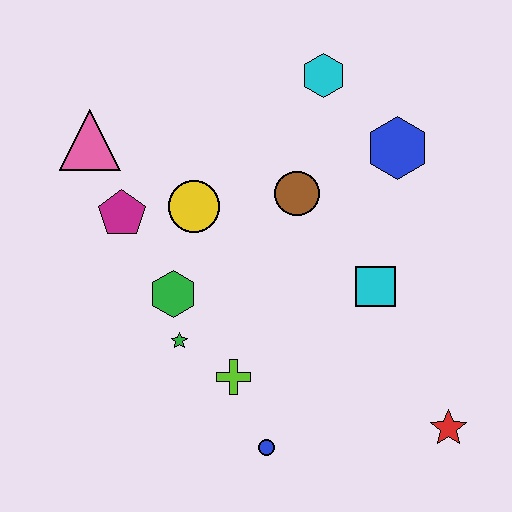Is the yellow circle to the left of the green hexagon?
No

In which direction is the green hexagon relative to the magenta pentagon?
The green hexagon is below the magenta pentagon.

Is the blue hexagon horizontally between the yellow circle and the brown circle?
No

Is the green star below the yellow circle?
Yes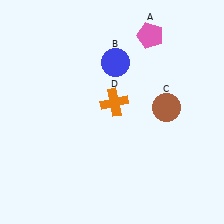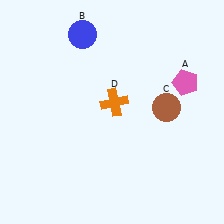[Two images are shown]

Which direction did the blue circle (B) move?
The blue circle (B) moved left.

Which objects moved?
The objects that moved are: the pink pentagon (A), the blue circle (B).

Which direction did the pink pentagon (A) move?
The pink pentagon (A) moved down.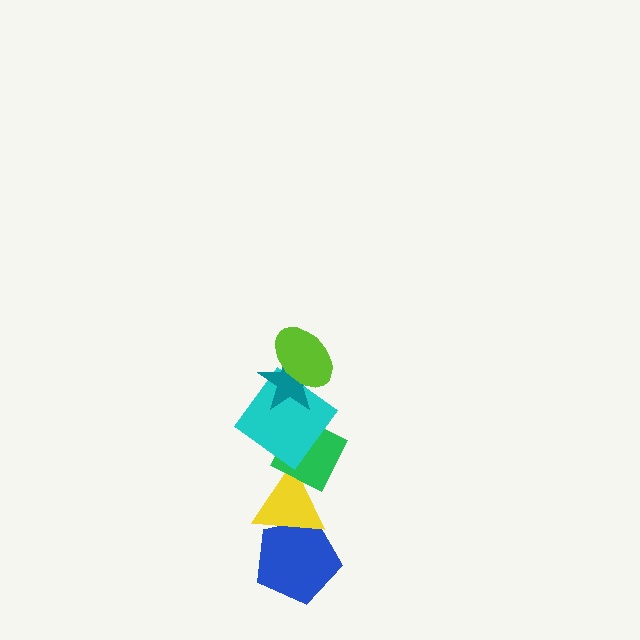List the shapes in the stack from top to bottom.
From top to bottom: the lime ellipse, the teal star, the cyan diamond, the green diamond, the yellow triangle, the blue pentagon.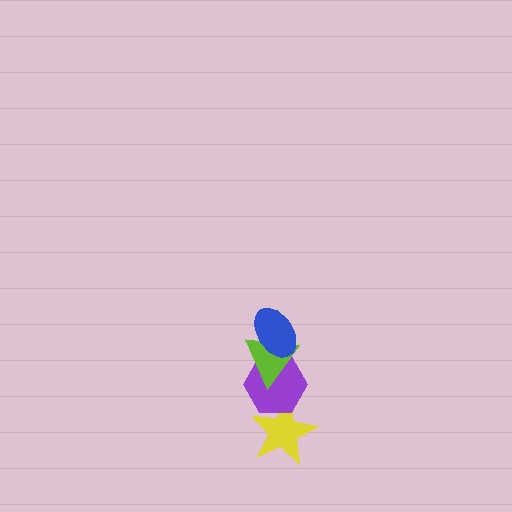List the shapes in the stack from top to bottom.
From top to bottom: the blue ellipse, the lime triangle, the purple hexagon, the yellow star.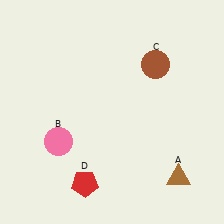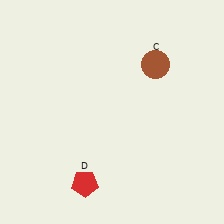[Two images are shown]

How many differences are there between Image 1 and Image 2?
There are 2 differences between the two images.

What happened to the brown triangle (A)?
The brown triangle (A) was removed in Image 2. It was in the bottom-right area of Image 1.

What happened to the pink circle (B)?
The pink circle (B) was removed in Image 2. It was in the bottom-left area of Image 1.